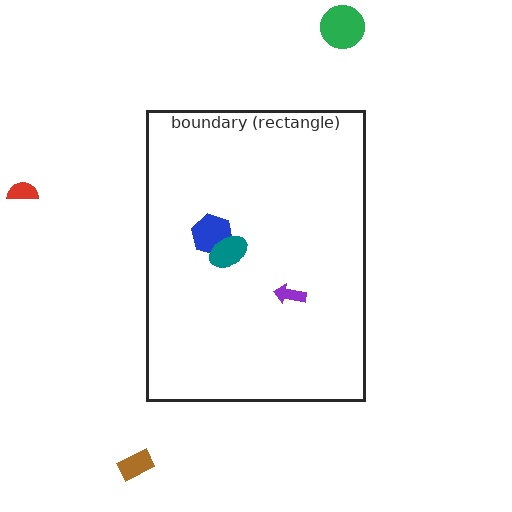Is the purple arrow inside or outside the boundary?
Inside.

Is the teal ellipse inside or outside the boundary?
Inside.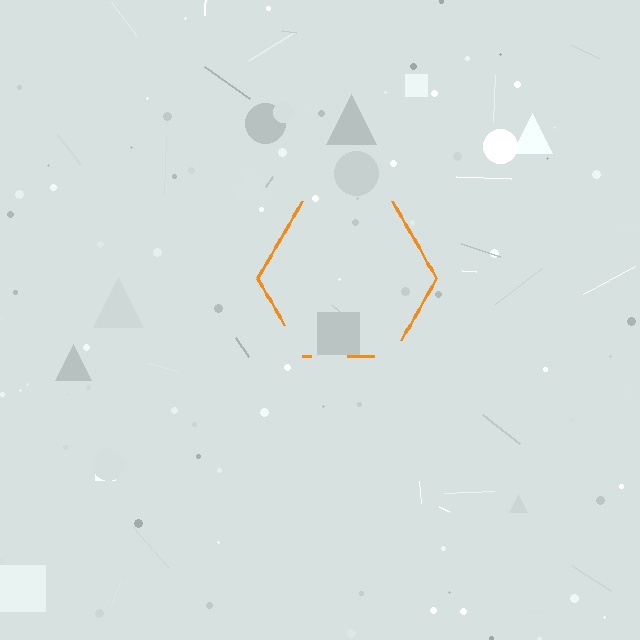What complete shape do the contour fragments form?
The contour fragments form a hexagon.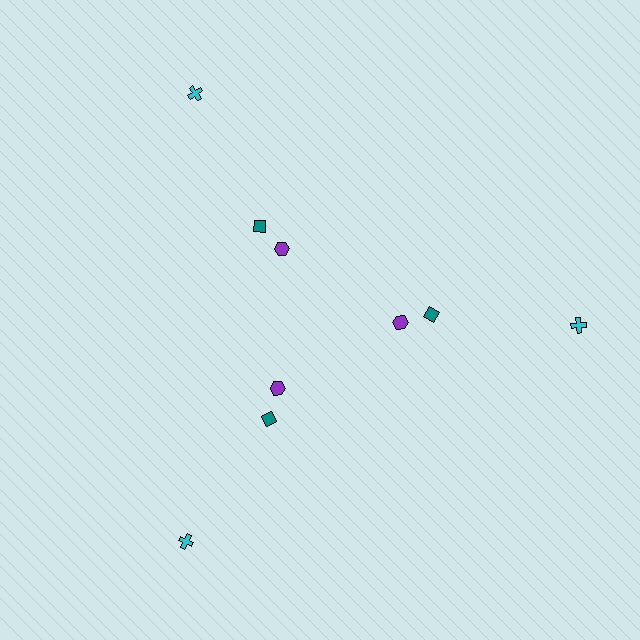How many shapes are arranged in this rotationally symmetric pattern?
There are 9 shapes, arranged in 3 groups of 3.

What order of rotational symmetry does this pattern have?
This pattern has 3-fold rotational symmetry.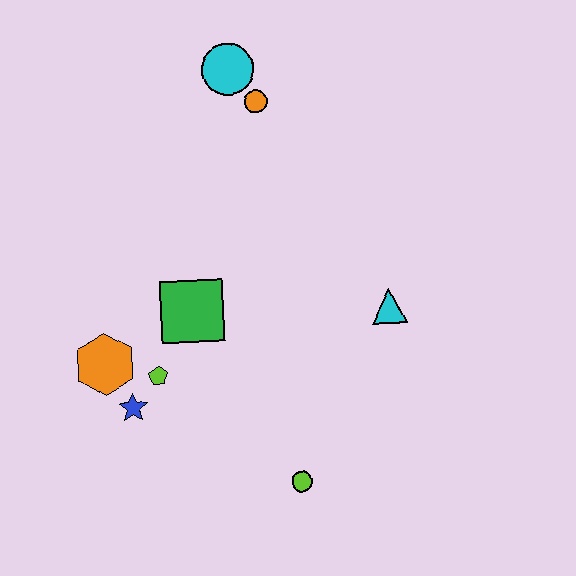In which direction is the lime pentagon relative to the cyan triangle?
The lime pentagon is to the left of the cyan triangle.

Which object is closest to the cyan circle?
The orange circle is closest to the cyan circle.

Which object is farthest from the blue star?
The cyan circle is farthest from the blue star.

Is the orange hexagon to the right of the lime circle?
No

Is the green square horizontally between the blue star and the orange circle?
Yes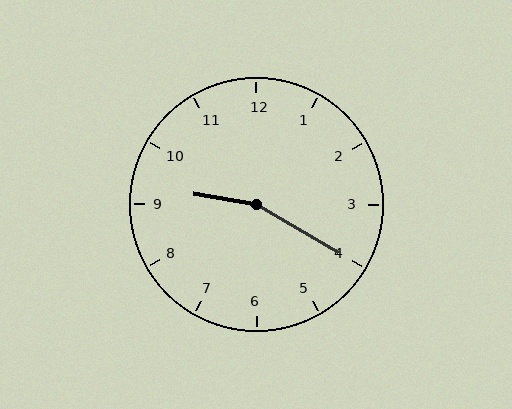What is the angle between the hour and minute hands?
Approximately 160 degrees.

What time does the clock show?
9:20.